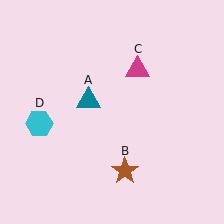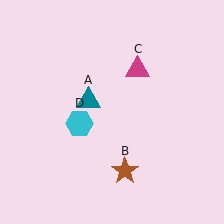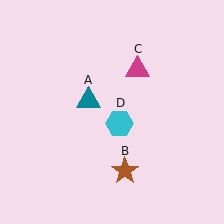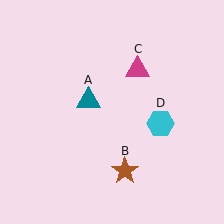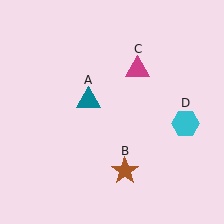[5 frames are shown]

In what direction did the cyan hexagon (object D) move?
The cyan hexagon (object D) moved right.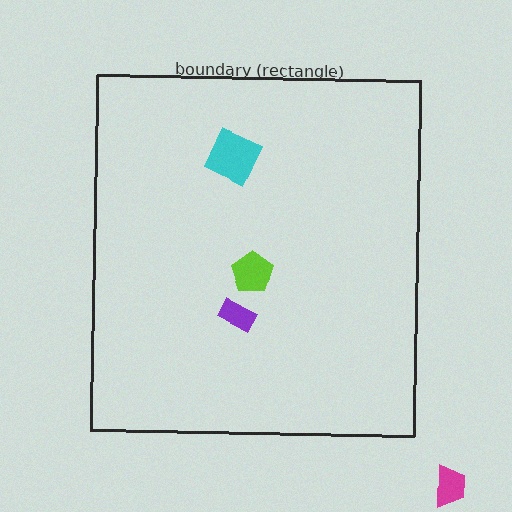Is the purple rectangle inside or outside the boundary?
Inside.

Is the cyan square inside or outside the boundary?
Inside.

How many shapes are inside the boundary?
3 inside, 1 outside.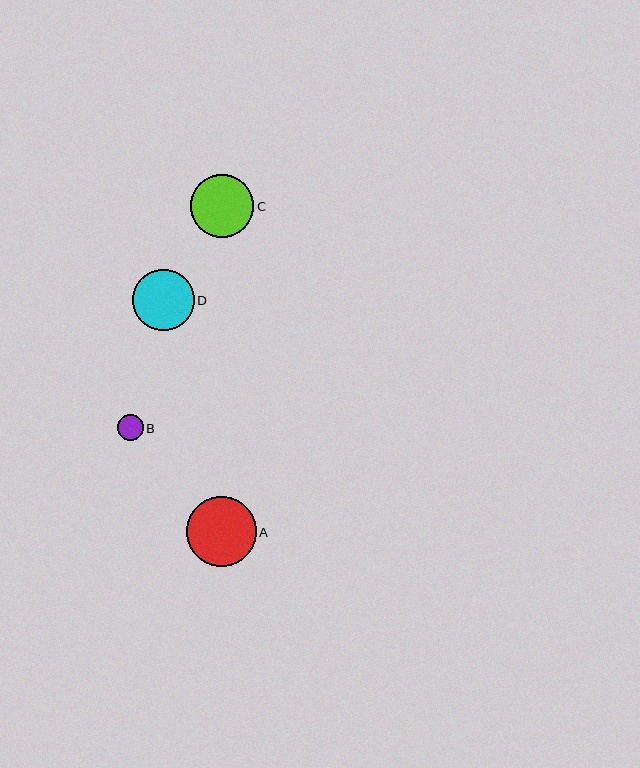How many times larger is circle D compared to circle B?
Circle D is approximately 2.4 times the size of circle B.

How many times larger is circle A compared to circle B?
Circle A is approximately 2.7 times the size of circle B.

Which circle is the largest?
Circle A is the largest with a size of approximately 70 pixels.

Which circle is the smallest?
Circle B is the smallest with a size of approximately 26 pixels.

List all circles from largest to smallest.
From largest to smallest: A, C, D, B.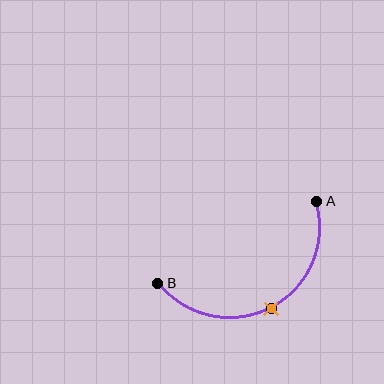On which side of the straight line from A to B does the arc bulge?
The arc bulges below the straight line connecting A and B.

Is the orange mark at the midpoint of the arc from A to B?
Yes. The orange mark lies on the arc at equal arc-length from both A and B — it is the arc midpoint.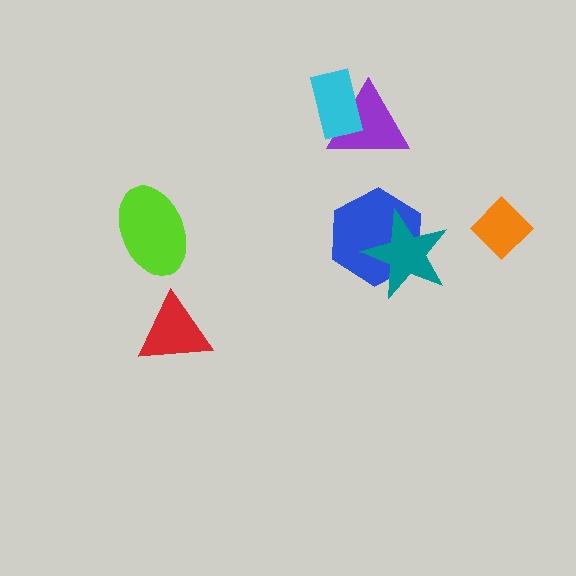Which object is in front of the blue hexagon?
The teal star is in front of the blue hexagon.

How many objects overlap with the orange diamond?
0 objects overlap with the orange diamond.